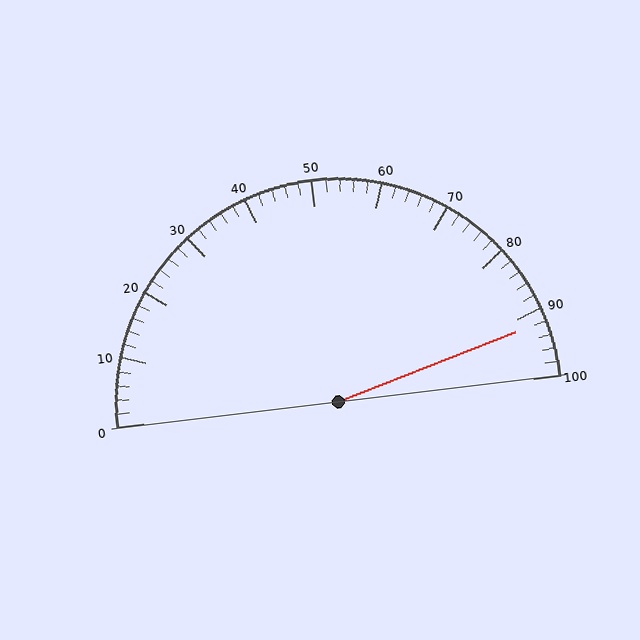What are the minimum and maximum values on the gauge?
The gauge ranges from 0 to 100.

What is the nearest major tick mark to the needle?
The nearest major tick mark is 90.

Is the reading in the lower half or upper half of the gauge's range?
The reading is in the upper half of the range (0 to 100).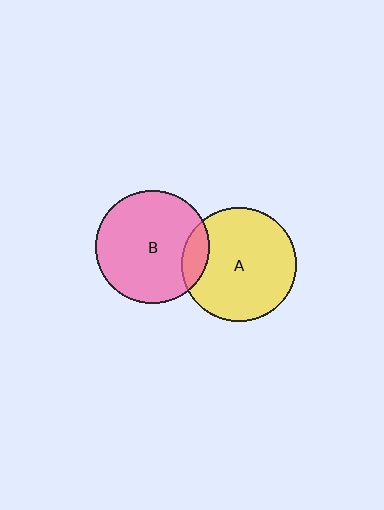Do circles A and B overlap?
Yes.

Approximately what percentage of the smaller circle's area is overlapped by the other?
Approximately 15%.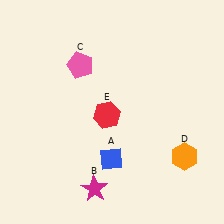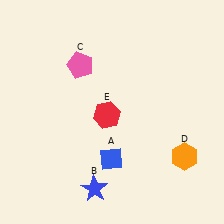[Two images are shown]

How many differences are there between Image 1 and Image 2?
There is 1 difference between the two images.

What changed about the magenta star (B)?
In Image 1, B is magenta. In Image 2, it changed to blue.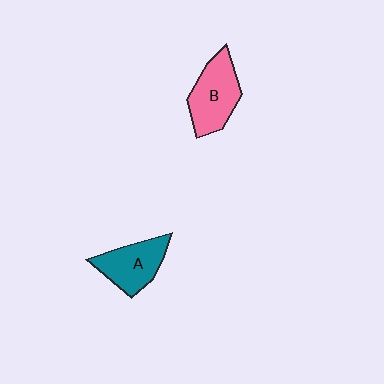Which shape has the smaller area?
Shape A (teal).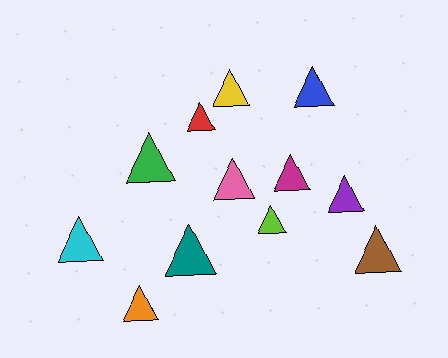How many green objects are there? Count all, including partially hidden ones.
There is 1 green object.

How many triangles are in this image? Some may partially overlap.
There are 12 triangles.